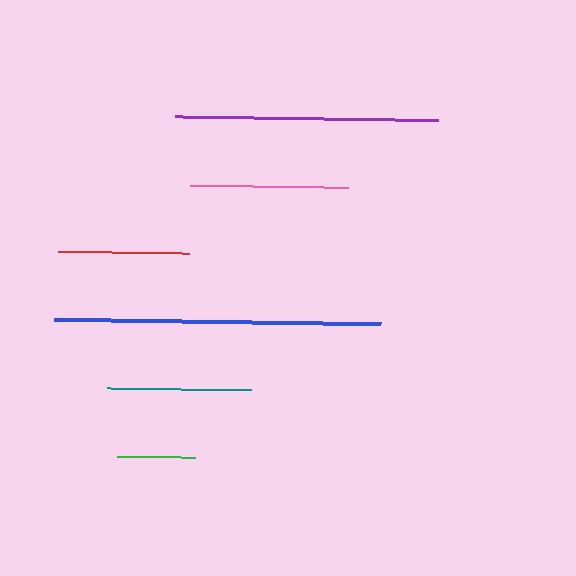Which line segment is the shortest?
The green line is the shortest at approximately 79 pixels.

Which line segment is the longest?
The blue line is the longest at approximately 327 pixels.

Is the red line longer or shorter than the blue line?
The blue line is longer than the red line.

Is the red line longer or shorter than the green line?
The red line is longer than the green line.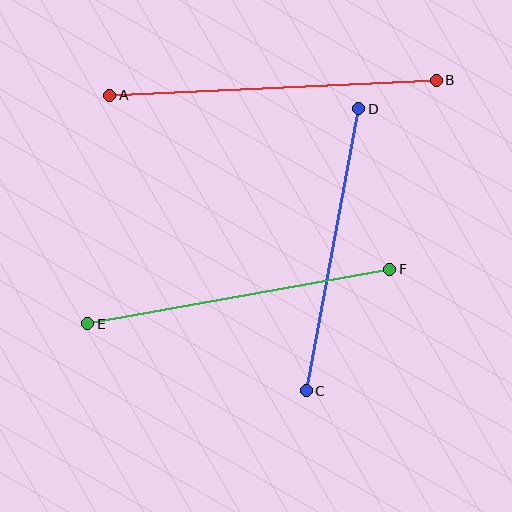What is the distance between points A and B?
The distance is approximately 327 pixels.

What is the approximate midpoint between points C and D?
The midpoint is at approximately (332, 250) pixels.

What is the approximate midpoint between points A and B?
The midpoint is at approximately (273, 88) pixels.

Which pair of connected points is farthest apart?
Points A and B are farthest apart.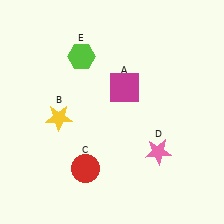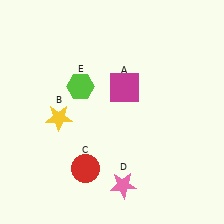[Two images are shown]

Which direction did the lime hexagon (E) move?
The lime hexagon (E) moved down.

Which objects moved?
The objects that moved are: the pink star (D), the lime hexagon (E).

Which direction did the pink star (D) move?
The pink star (D) moved left.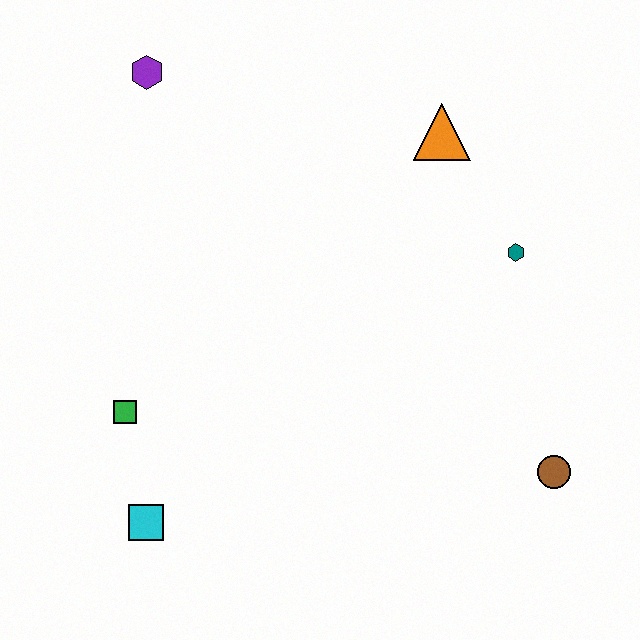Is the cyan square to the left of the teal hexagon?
Yes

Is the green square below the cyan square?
No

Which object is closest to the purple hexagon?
The orange triangle is closest to the purple hexagon.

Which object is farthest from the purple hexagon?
The brown circle is farthest from the purple hexagon.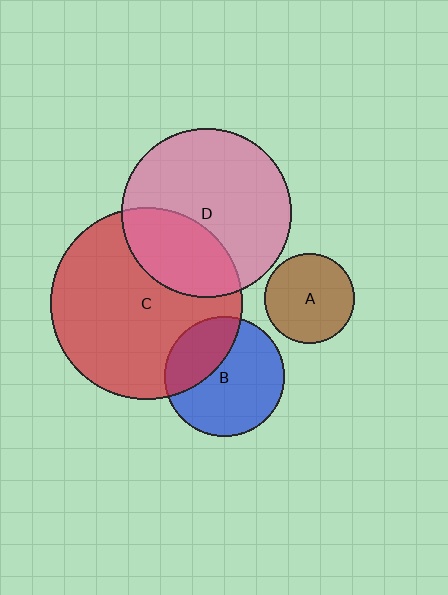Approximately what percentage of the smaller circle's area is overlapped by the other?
Approximately 30%.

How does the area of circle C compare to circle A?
Approximately 4.5 times.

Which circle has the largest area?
Circle C (red).